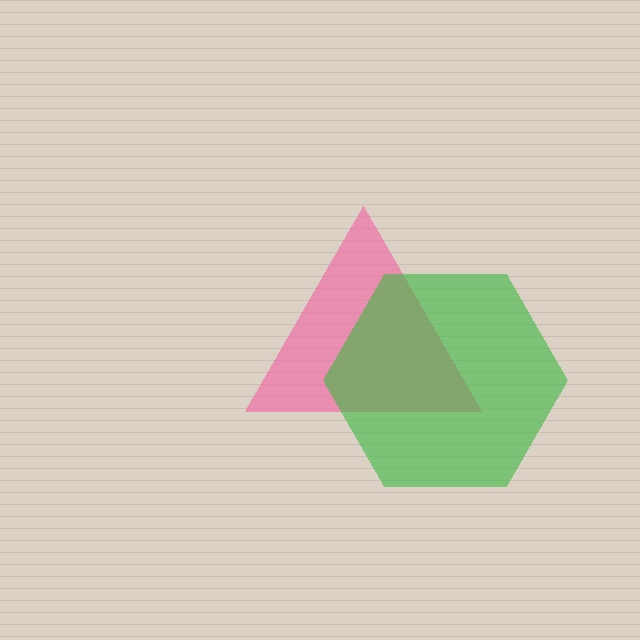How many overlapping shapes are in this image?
There are 2 overlapping shapes in the image.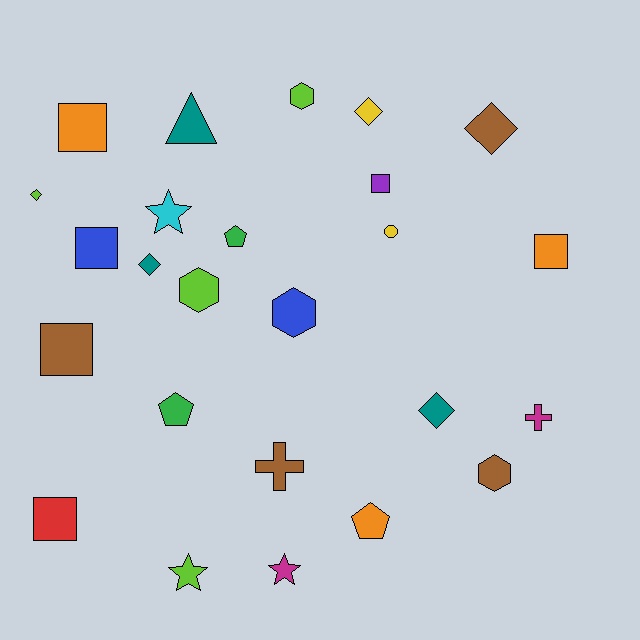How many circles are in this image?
There is 1 circle.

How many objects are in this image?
There are 25 objects.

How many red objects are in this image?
There is 1 red object.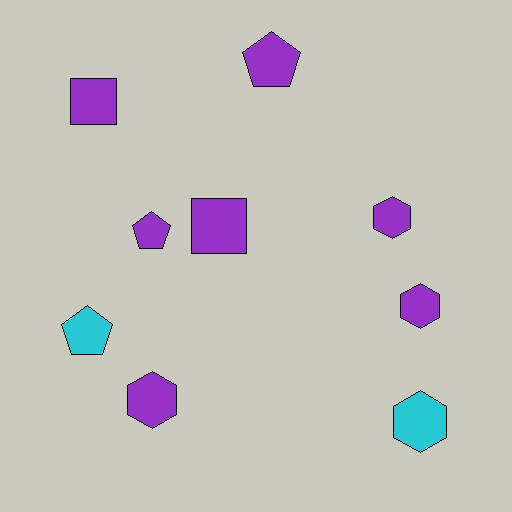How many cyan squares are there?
There are no cyan squares.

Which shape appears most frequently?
Hexagon, with 4 objects.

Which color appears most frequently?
Purple, with 7 objects.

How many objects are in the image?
There are 9 objects.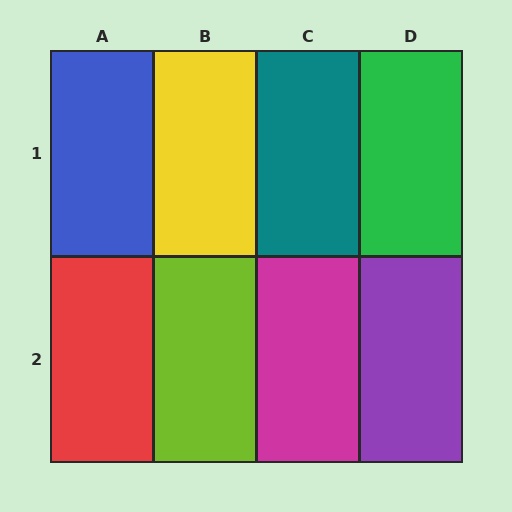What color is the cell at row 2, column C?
Magenta.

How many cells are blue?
1 cell is blue.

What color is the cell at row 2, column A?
Red.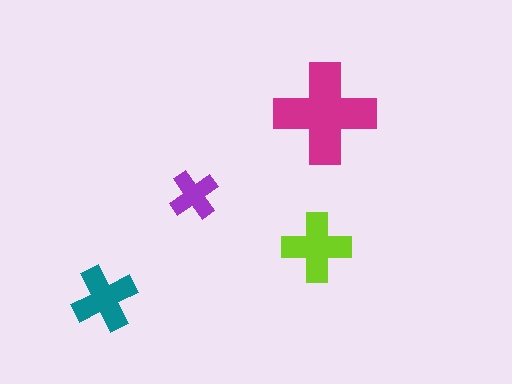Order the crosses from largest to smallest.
the magenta one, the lime one, the teal one, the purple one.